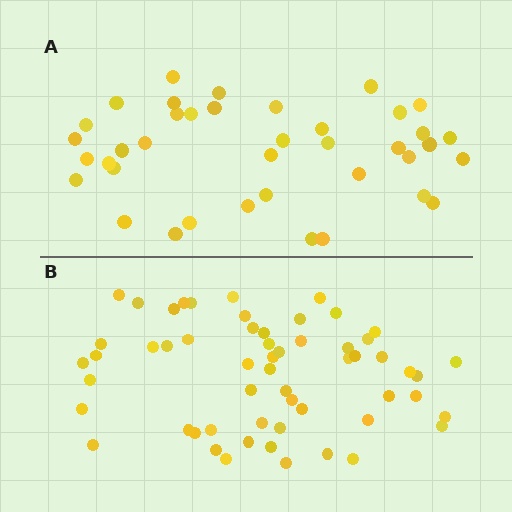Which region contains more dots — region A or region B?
Region B (the bottom region) has more dots.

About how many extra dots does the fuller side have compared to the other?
Region B has approximately 20 more dots than region A.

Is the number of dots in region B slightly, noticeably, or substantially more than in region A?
Region B has substantially more. The ratio is roughly 1.5 to 1.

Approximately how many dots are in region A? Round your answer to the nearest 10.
About 40 dots. (The exact count is 39, which rounds to 40.)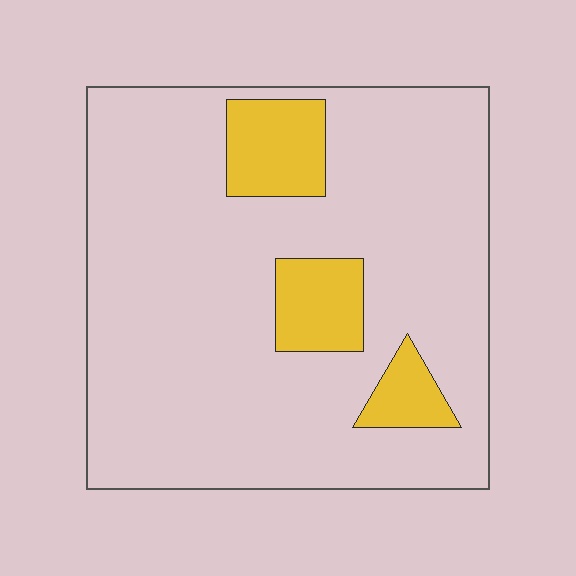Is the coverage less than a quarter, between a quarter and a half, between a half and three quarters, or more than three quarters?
Less than a quarter.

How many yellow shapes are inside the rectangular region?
3.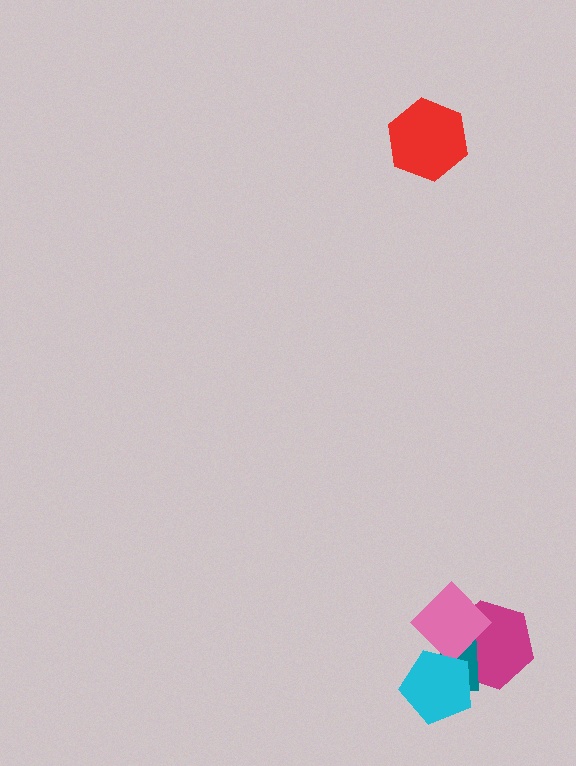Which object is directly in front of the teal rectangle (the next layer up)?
The pink diamond is directly in front of the teal rectangle.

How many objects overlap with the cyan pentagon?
3 objects overlap with the cyan pentagon.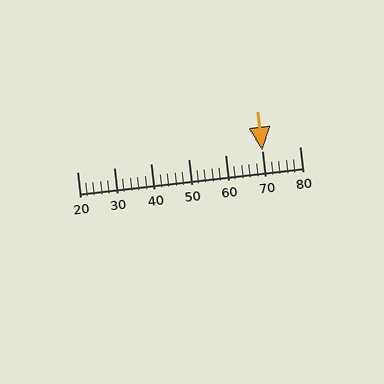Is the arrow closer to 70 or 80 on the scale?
The arrow is closer to 70.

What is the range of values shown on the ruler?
The ruler shows values from 20 to 80.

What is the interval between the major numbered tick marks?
The major tick marks are spaced 10 units apart.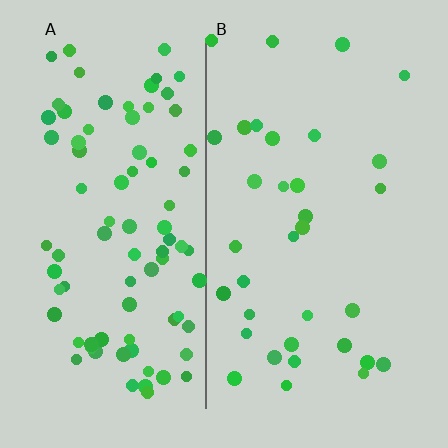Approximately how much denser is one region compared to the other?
Approximately 2.5× — region A over region B.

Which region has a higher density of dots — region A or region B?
A (the left).